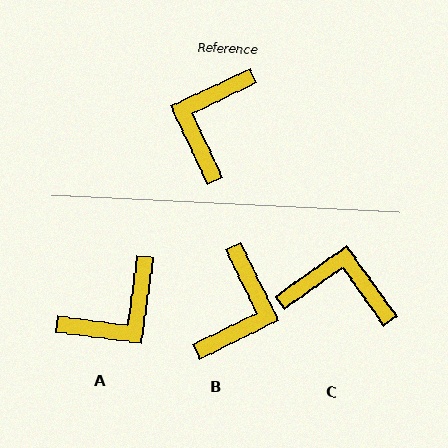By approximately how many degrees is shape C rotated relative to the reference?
Approximately 80 degrees clockwise.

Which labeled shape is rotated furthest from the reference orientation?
B, about 179 degrees away.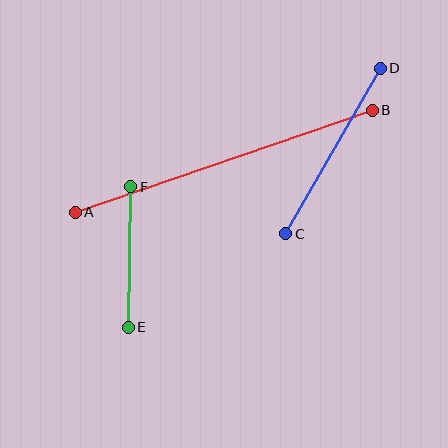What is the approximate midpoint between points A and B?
The midpoint is at approximately (224, 161) pixels.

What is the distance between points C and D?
The distance is approximately 191 pixels.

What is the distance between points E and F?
The distance is approximately 141 pixels.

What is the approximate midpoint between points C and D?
The midpoint is at approximately (333, 151) pixels.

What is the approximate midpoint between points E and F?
The midpoint is at approximately (130, 257) pixels.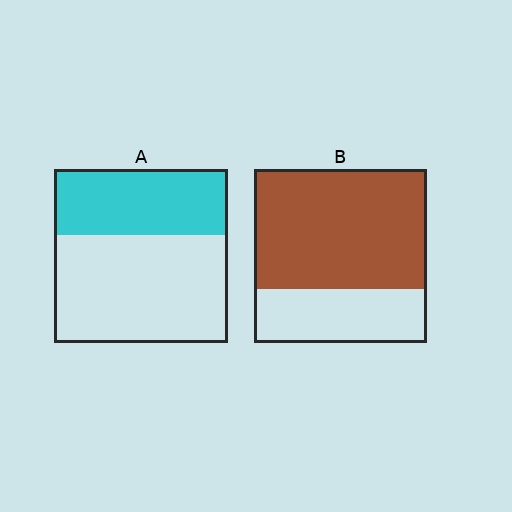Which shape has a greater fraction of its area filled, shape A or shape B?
Shape B.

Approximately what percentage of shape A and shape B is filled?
A is approximately 40% and B is approximately 70%.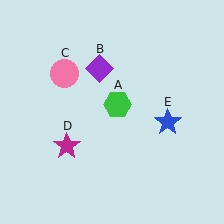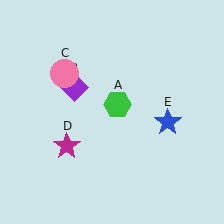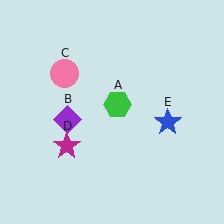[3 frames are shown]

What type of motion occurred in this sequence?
The purple diamond (object B) rotated counterclockwise around the center of the scene.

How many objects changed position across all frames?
1 object changed position: purple diamond (object B).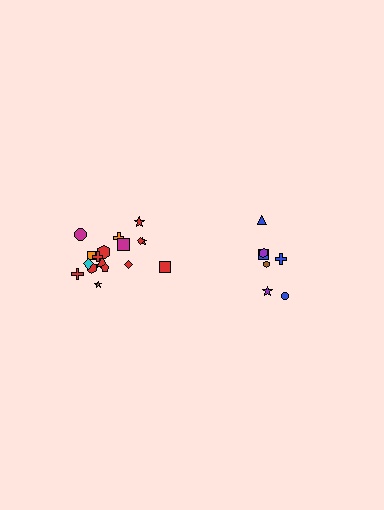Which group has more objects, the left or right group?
The left group.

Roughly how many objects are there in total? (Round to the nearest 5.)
Roughly 25 objects in total.